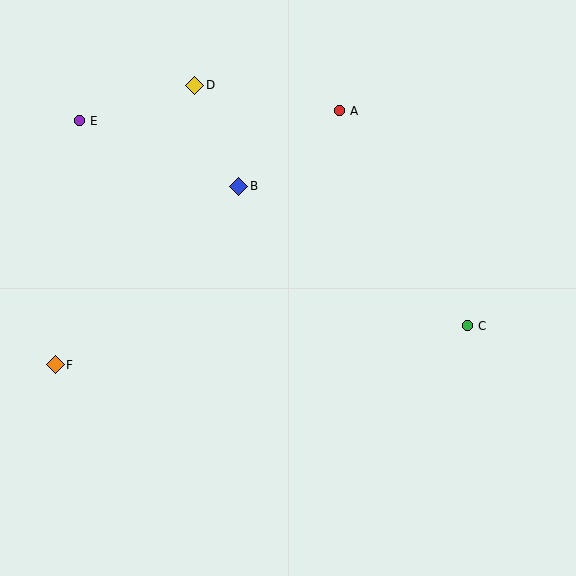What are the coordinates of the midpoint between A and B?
The midpoint between A and B is at (289, 148).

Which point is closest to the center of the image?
Point B at (239, 186) is closest to the center.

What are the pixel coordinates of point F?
Point F is at (55, 365).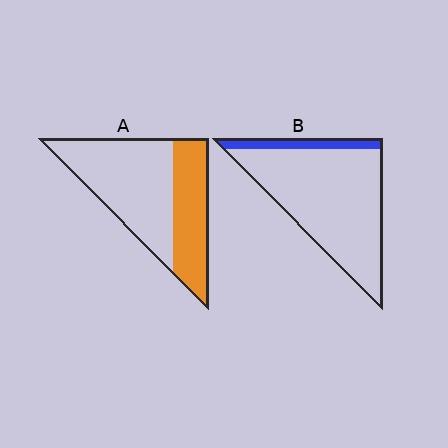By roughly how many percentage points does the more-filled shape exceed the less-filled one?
By roughly 25 percentage points (A over B).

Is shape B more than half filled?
No.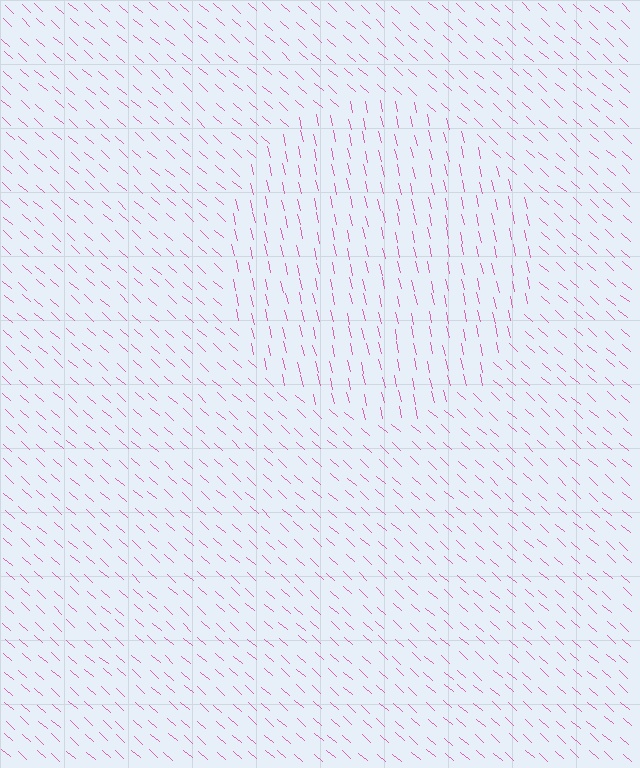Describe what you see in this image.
The image is filled with small pink line segments. A circle region in the image has lines oriented differently from the surrounding lines, creating a visible texture boundary.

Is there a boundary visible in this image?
Yes, there is a texture boundary formed by a change in line orientation.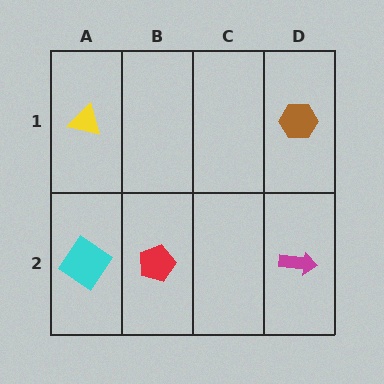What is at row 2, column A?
A cyan diamond.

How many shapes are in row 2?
3 shapes.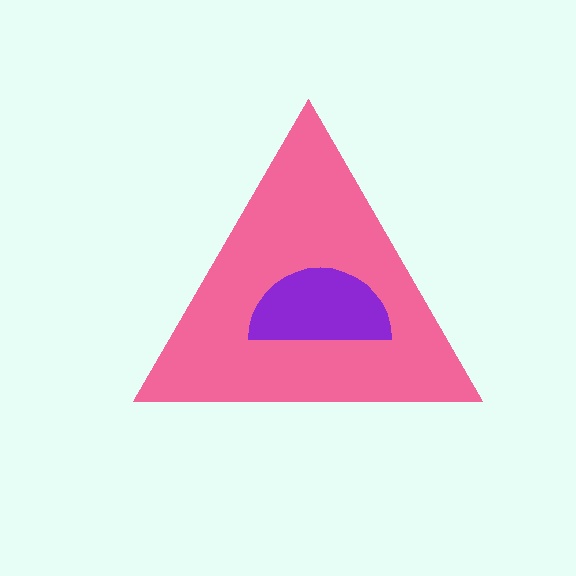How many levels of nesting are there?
2.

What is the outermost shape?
The pink triangle.